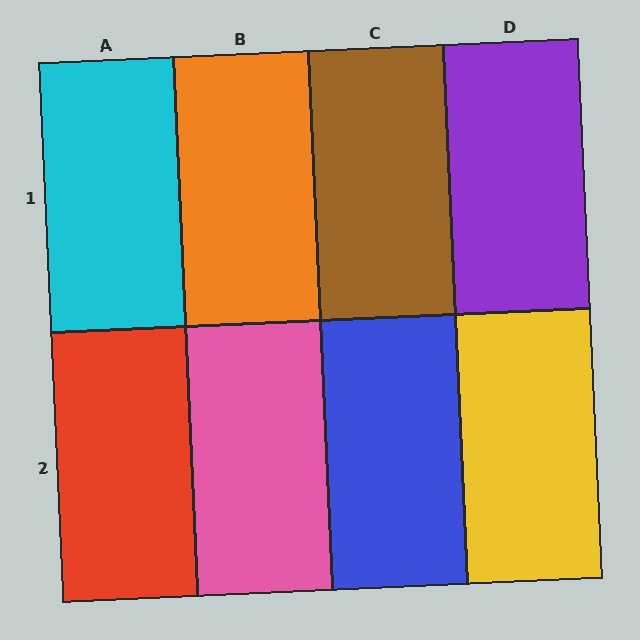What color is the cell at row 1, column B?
Orange.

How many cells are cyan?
1 cell is cyan.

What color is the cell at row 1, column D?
Purple.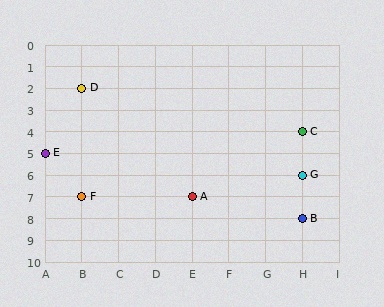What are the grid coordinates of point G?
Point G is at grid coordinates (H, 6).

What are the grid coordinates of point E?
Point E is at grid coordinates (A, 5).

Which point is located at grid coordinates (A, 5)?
Point E is at (A, 5).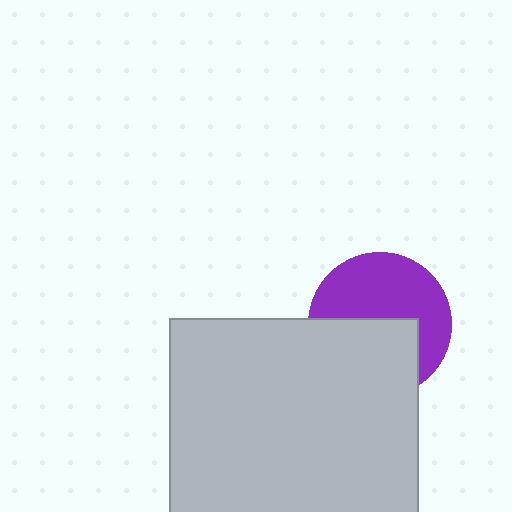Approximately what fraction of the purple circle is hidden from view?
Roughly 46% of the purple circle is hidden behind the light gray rectangle.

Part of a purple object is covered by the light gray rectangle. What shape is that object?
It is a circle.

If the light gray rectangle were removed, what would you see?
You would see the complete purple circle.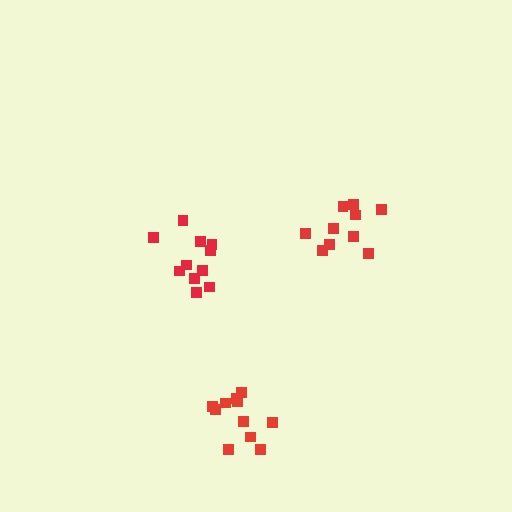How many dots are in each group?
Group 1: 11 dots, Group 2: 11 dots, Group 3: 11 dots (33 total).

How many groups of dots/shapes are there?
There are 3 groups.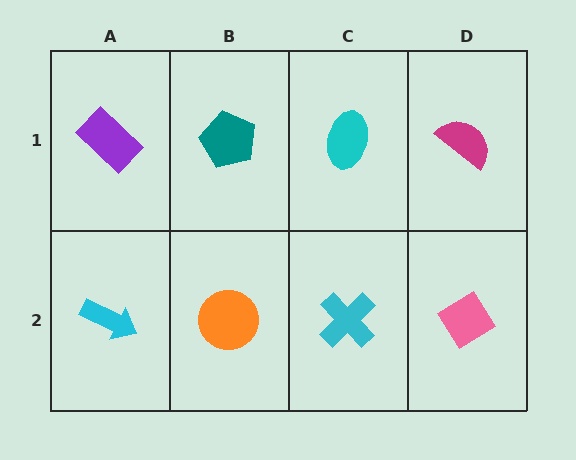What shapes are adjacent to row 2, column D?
A magenta semicircle (row 1, column D), a cyan cross (row 2, column C).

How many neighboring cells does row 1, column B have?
3.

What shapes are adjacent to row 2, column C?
A cyan ellipse (row 1, column C), an orange circle (row 2, column B), a pink diamond (row 2, column D).